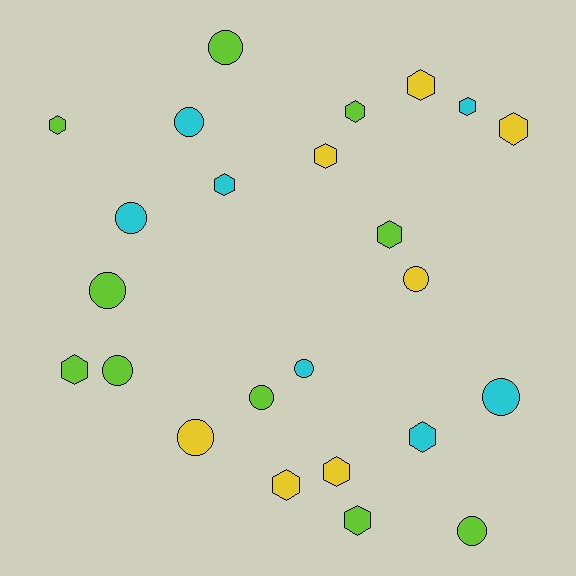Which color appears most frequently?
Lime, with 10 objects.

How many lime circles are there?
There are 5 lime circles.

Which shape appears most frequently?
Hexagon, with 13 objects.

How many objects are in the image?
There are 24 objects.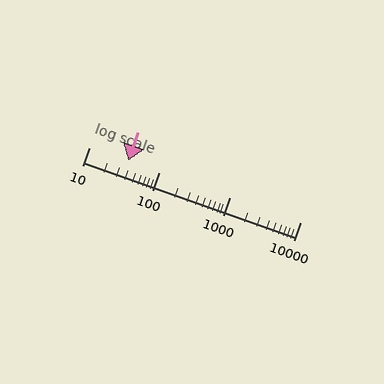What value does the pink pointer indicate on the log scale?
The pointer indicates approximately 36.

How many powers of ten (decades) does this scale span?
The scale spans 3 decades, from 10 to 10000.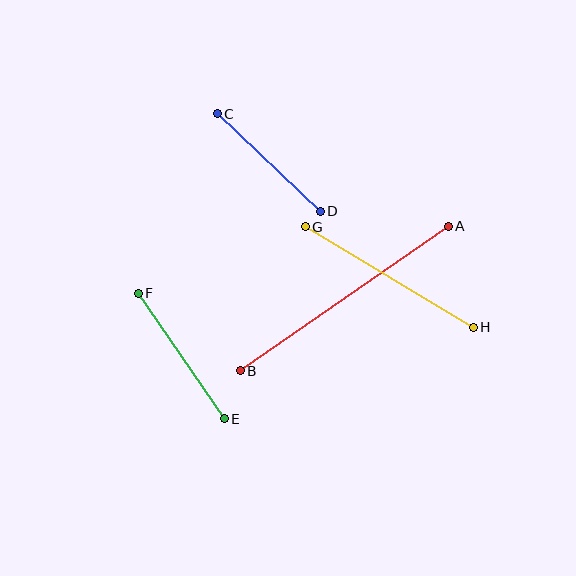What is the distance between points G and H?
The distance is approximately 196 pixels.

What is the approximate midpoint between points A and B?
The midpoint is at approximately (344, 299) pixels.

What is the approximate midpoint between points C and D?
The midpoint is at approximately (269, 163) pixels.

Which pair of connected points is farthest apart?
Points A and B are farthest apart.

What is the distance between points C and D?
The distance is approximately 142 pixels.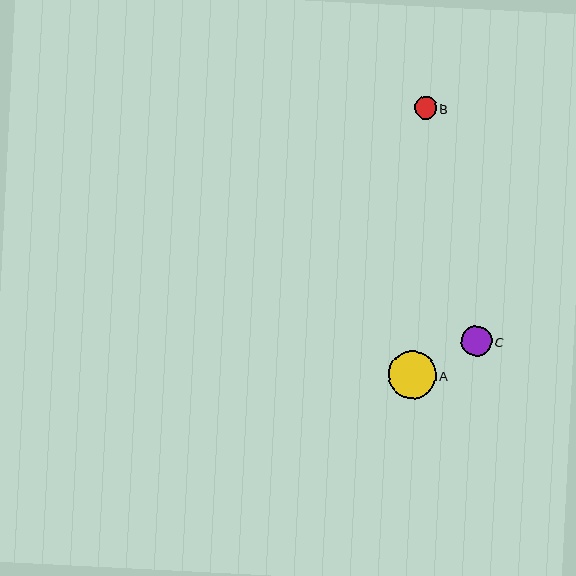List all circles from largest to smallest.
From largest to smallest: A, C, B.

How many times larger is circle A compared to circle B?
Circle A is approximately 2.2 times the size of circle B.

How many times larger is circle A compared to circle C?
Circle A is approximately 1.6 times the size of circle C.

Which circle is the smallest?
Circle B is the smallest with a size of approximately 22 pixels.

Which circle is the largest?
Circle A is the largest with a size of approximately 48 pixels.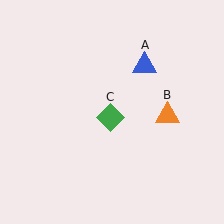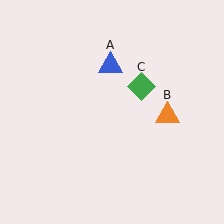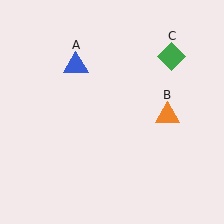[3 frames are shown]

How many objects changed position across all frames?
2 objects changed position: blue triangle (object A), green diamond (object C).